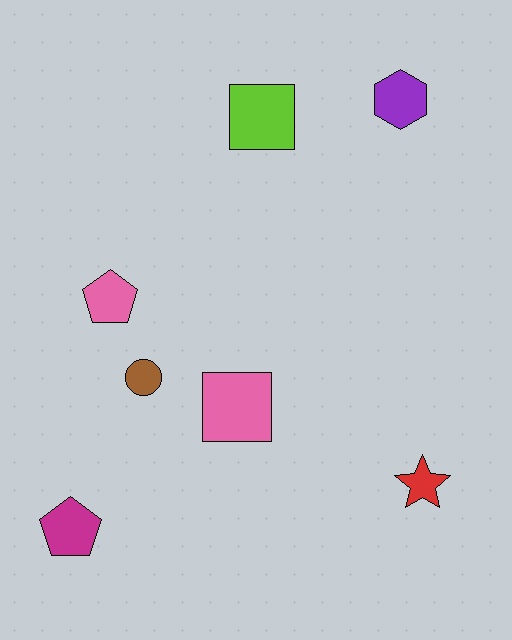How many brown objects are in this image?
There is 1 brown object.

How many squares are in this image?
There are 2 squares.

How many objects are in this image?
There are 7 objects.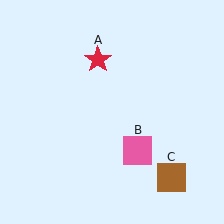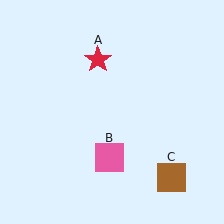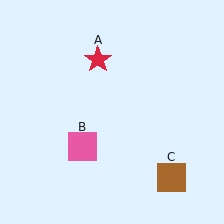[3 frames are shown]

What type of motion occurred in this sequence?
The pink square (object B) rotated clockwise around the center of the scene.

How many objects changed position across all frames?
1 object changed position: pink square (object B).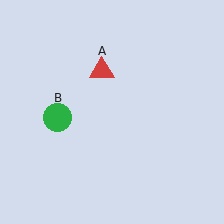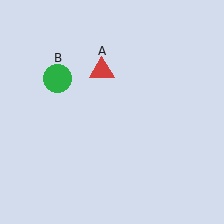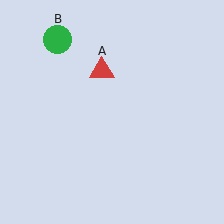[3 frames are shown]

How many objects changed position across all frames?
1 object changed position: green circle (object B).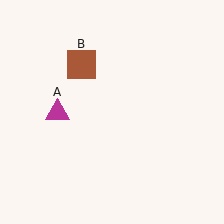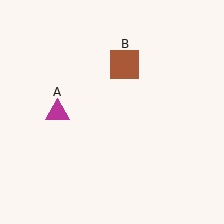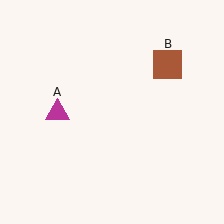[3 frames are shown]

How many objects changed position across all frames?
1 object changed position: brown square (object B).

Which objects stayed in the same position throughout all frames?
Magenta triangle (object A) remained stationary.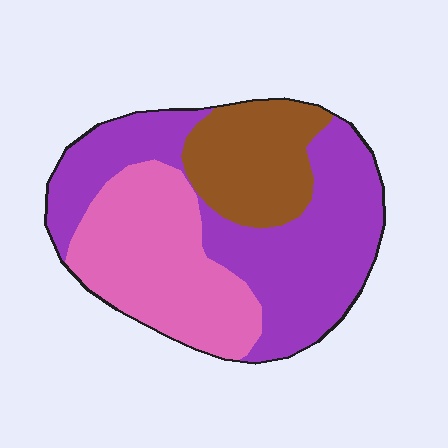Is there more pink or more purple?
Purple.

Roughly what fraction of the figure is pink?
Pink takes up about one third (1/3) of the figure.